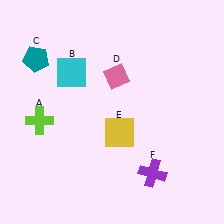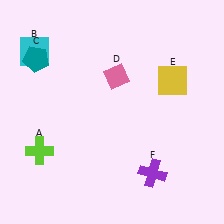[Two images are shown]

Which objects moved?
The objects that moved are: the lime cross (A), the cyan square (B), the yellow square (E).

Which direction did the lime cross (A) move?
The lime cross (A) moved down.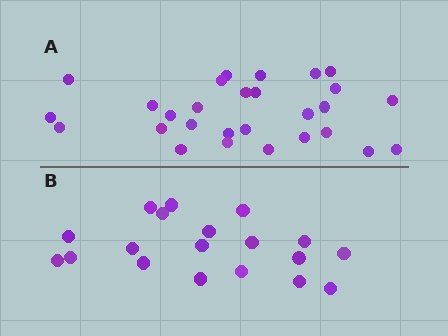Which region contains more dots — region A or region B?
Region A (the top region) has more dots.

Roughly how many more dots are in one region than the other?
Region A has roughly 8 or so more dots than region B.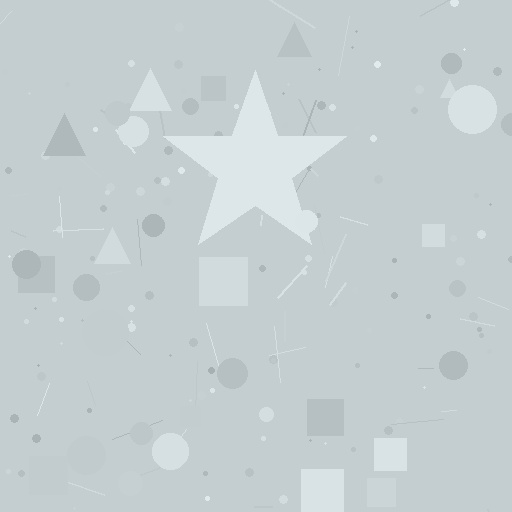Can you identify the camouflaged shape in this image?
The camouflaged shape is a star.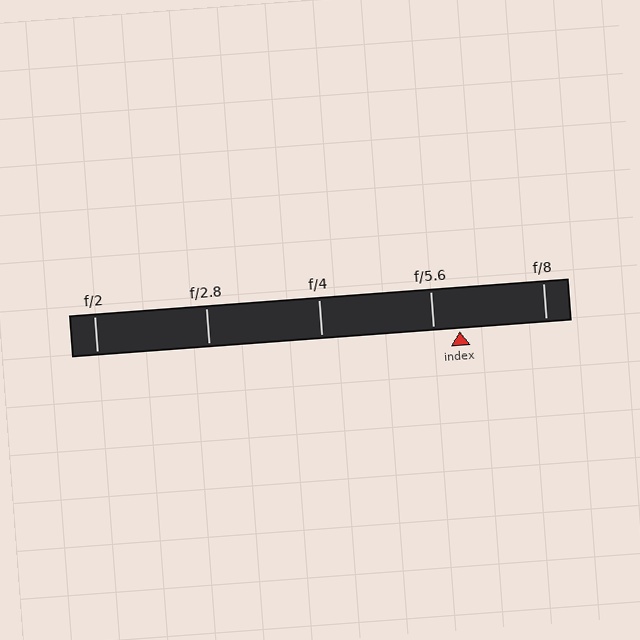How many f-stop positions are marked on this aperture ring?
There are 5 f-stop positions marked.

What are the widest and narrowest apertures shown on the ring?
The widest aperture shown is f/2 and the narrowest is f/8.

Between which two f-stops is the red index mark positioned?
The index mark is between f/5.6 and f/8.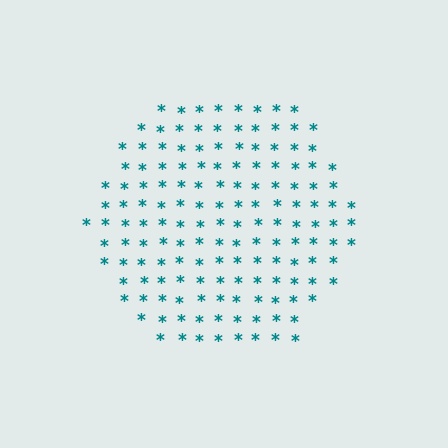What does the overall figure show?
The overall figure shows a hexagon.